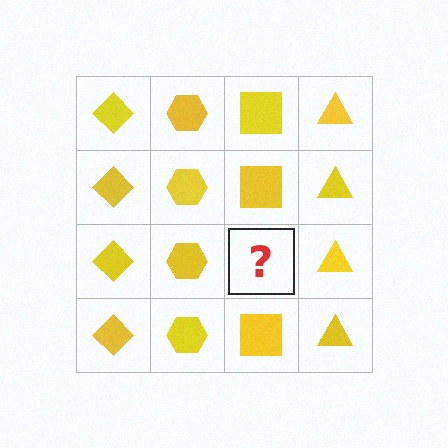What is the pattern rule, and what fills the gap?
The rule is that each column has a consistent shape. The gap should be filled with a yellow square.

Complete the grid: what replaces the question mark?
The question mark should be replaced with a yellow square.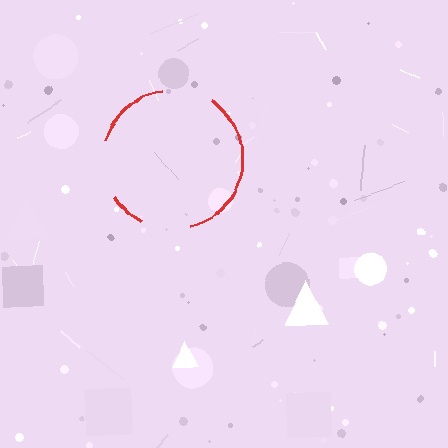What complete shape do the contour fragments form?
The contour fragments form a circle.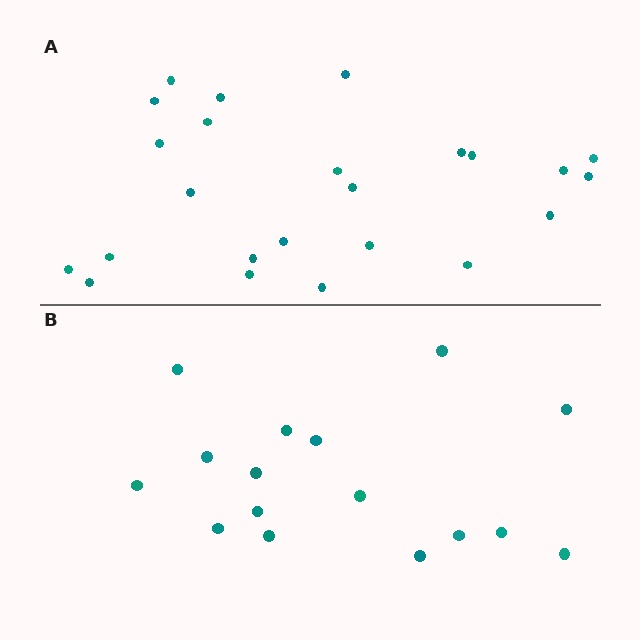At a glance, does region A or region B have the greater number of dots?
Region A (the top region) has more dots.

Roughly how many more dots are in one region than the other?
Region A has roughly 8 or so more dots than region B.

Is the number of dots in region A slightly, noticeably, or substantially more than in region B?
Region A has substantially more. The ratio is roughly 1.5 to 1.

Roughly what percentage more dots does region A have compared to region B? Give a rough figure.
About 50% more.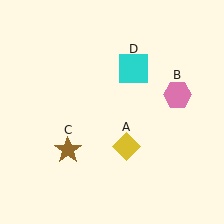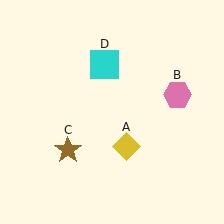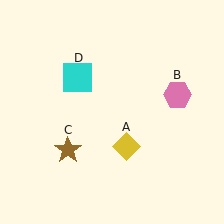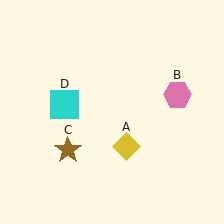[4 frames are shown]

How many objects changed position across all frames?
1 object changed position: cyan square (object D).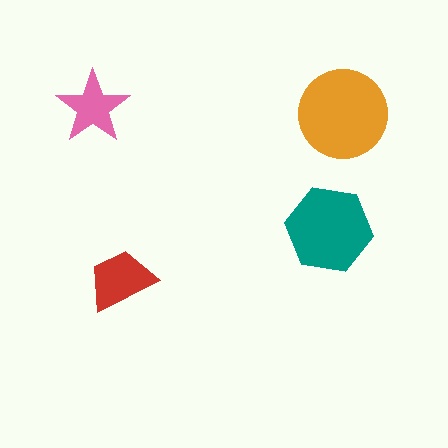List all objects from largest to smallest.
The orange circle, the teal hexagon, the red trapezoid, the pink star.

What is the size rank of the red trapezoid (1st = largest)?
3rd.